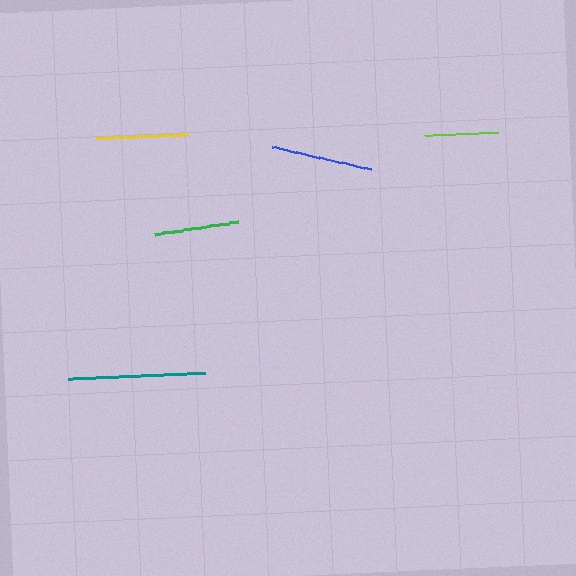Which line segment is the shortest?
The lime line is the shortest at approximately 74 pixels.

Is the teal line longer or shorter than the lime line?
The teal line is longer than the lime line.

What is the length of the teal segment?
The teal segment is approximately 138 pixels long.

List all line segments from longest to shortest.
From longest to shortest: teal, blue, yellow, green, lime.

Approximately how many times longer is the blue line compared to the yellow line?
The blue line is approximately 1.1 times the length of the yellow line.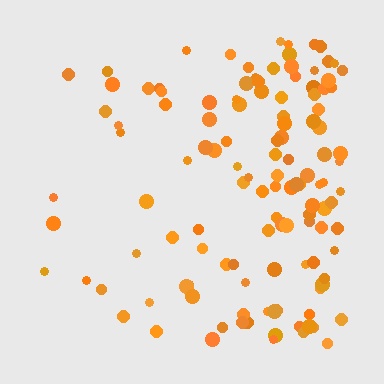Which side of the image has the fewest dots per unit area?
The left.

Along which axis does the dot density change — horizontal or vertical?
Horizontal.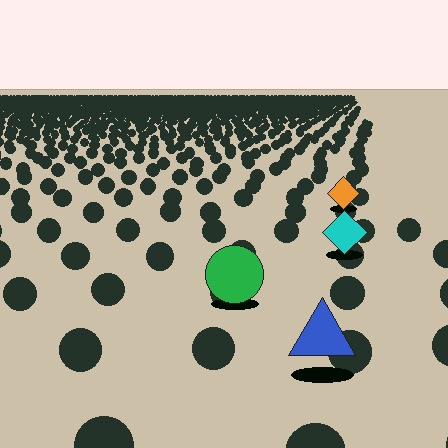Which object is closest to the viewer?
The blue triangle is closest. The texture marks near it are larger and more spread out.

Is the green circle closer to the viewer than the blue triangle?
No. The blue triangle is closer — you can tell from the texture gradient: the ground texture is coarser near it.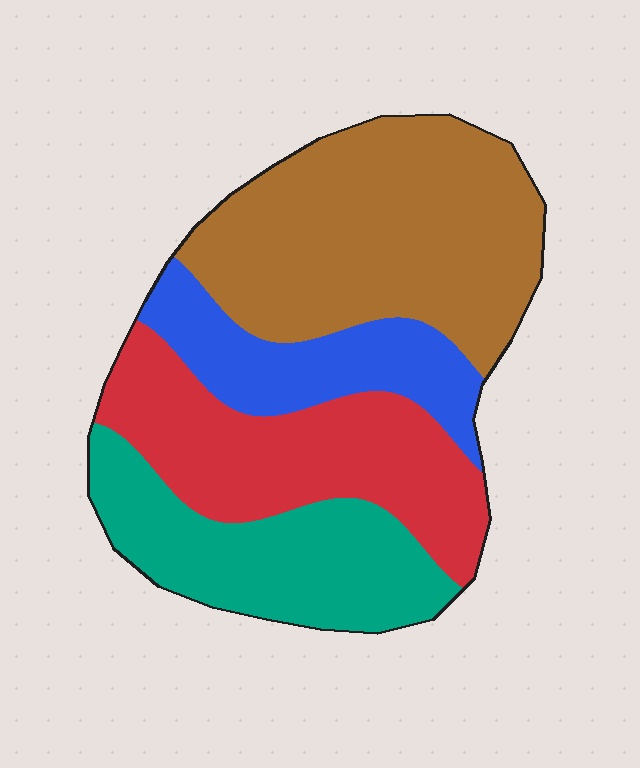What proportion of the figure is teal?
Teal covers around 20% of the figure.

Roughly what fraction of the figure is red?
Red takes up about one quarter (1/4) of the figure.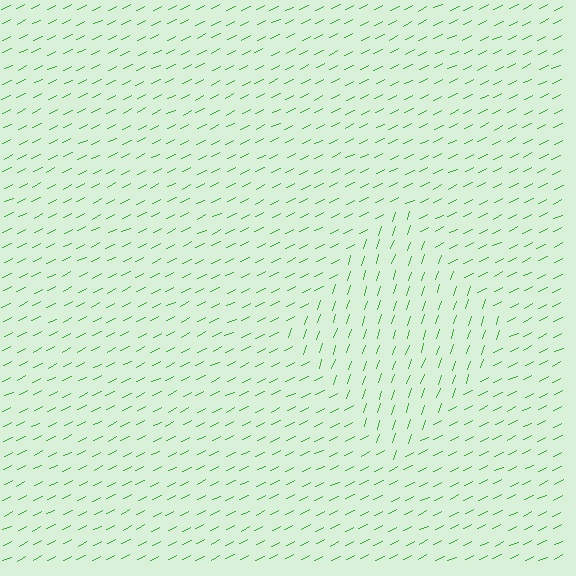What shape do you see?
I see a diamond.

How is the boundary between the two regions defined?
The boundary is defined purely by a change in line orientation (approximately 45 degrees difference). All lines are the same color and thickness.